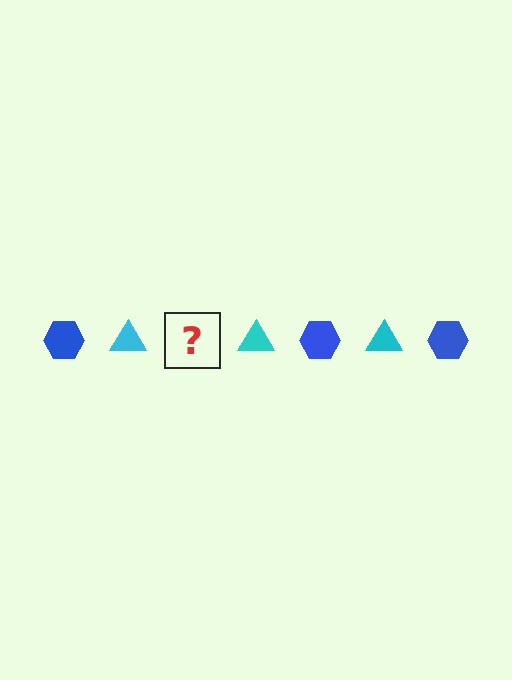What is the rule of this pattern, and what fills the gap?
The rule is that the pattern alternates between blue hexagon and cyan triangle. The gap should be filled with a blue hexagon.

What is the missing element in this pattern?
The missing element is a blue hexagon.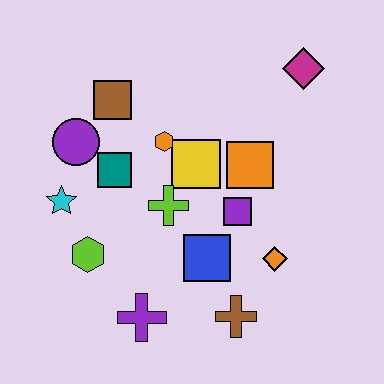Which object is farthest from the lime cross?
The magenta diamond is farthest from the lime cross.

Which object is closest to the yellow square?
The orange hexagon is closest to the yellow square.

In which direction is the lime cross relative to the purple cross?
The lime cross is above the purple cross.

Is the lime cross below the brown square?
Yes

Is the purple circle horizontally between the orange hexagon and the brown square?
No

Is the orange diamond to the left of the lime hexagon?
No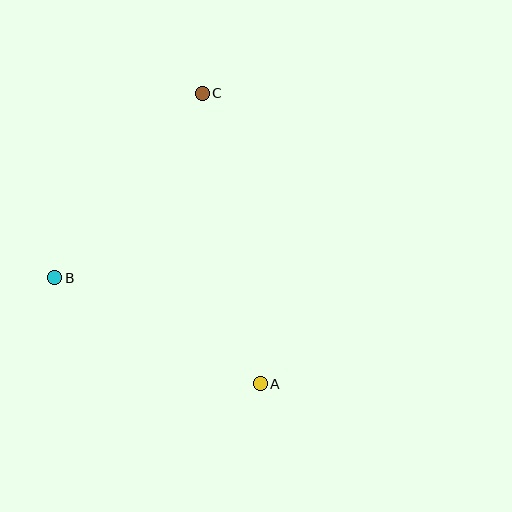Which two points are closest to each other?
Points A and B are closest to each other.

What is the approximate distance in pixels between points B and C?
The distance between B and C is approximately 236 pixels.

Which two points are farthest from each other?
Points A and C are farthest from each other.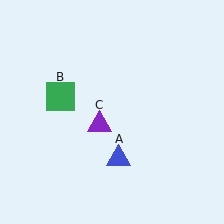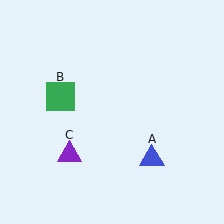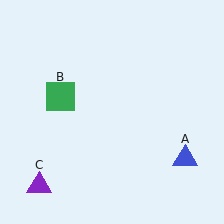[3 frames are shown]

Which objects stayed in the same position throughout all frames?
Green square (object B) remained stationary.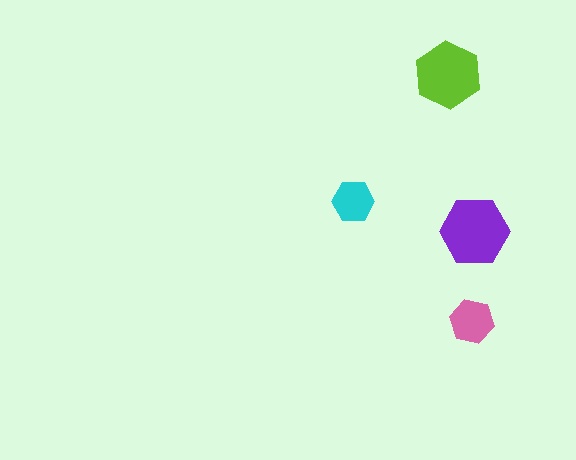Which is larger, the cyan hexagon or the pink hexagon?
The pink one.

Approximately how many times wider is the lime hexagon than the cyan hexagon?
About 1.5 times wider.